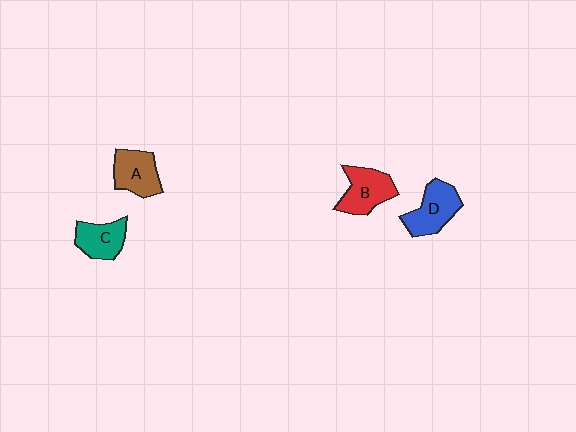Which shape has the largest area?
Shape D (blue).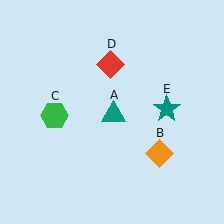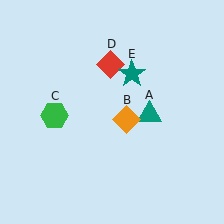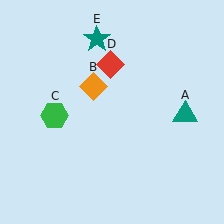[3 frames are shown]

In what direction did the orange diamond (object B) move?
The orange diamond (object B) moved up and to the left.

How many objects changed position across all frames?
3 objects changed position: teal triangle (object A), orange diamond (object B), teal star (object E).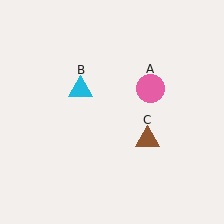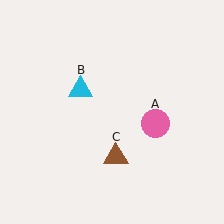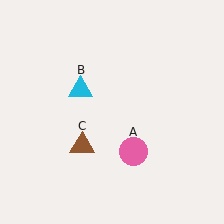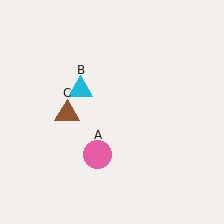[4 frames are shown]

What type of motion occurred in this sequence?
The pink circle (object A), brown triangle (object C) rotated clockwise around the center of the scene.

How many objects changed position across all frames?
2 objects changed position: pink circle (object A), brown triangle (object C).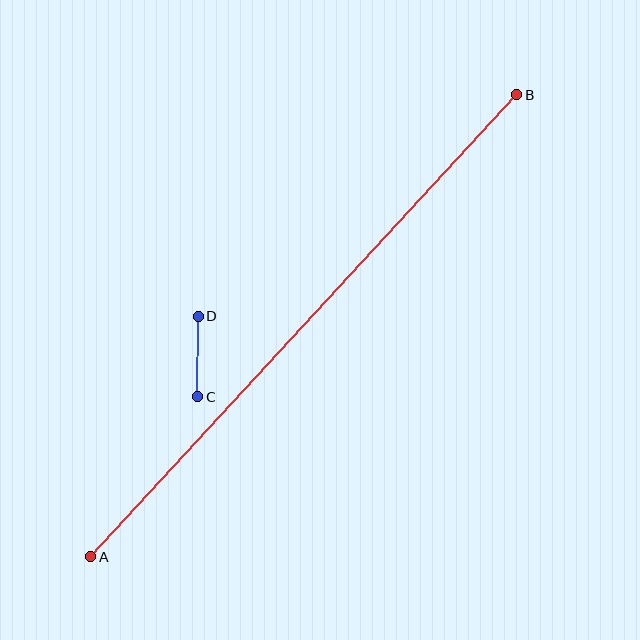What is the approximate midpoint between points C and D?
The midpoint is at approximately (198, 356) pixels.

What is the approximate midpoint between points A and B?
The midpoint is at approximately (304, 326) pixels.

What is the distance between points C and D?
The distance is approximately 81 pixels.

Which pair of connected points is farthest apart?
Points A and B are farthest apart.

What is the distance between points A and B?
The distance is approximately 629 pixels.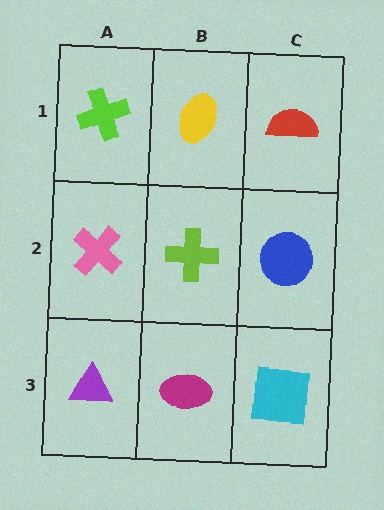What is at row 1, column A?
A lime cross.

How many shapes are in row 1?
3 shapes.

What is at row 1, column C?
A red semicircle.